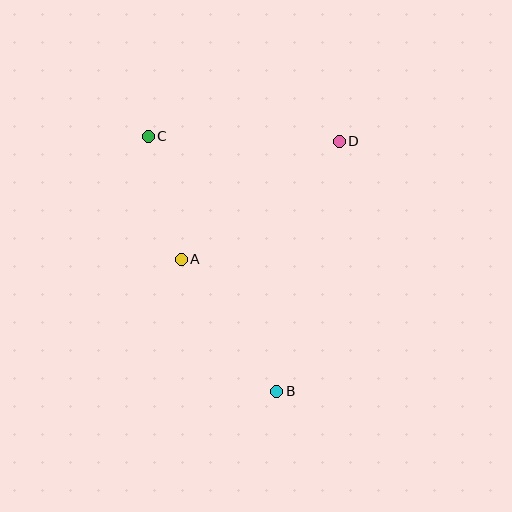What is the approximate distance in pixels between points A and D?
The distance between A and D is approximately 197 pixels.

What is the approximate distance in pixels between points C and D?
The distance between C and D is approximately 191 pixels.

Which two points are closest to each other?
Points A and C are closest to each other.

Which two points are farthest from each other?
Points B and C are farthest from each other.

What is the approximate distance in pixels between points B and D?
The distance between B and D is approximately 258 pixels.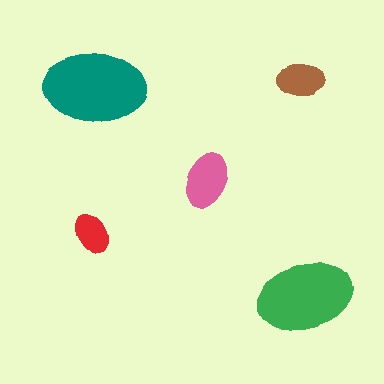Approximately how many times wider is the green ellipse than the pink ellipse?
About 1.5 times wider.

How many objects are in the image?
There are 5 objects in the image.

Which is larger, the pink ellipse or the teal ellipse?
The teal one.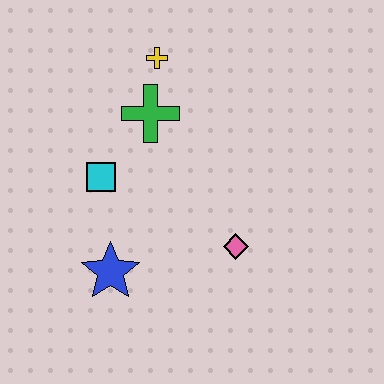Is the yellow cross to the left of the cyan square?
No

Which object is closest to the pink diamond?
The blue star is closest to the pink diamond.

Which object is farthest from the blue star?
The yellow cross is farthest from the blue star.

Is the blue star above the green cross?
No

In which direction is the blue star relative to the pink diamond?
The blue star is to the left of the pink diamond.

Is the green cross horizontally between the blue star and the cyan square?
No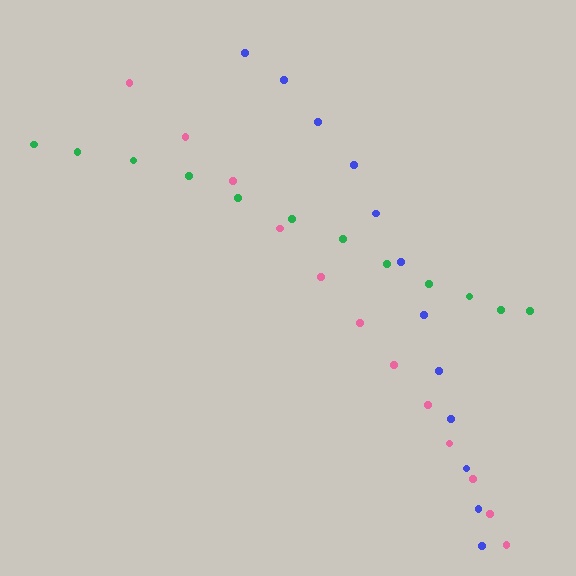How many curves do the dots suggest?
There are 3 distinct paths.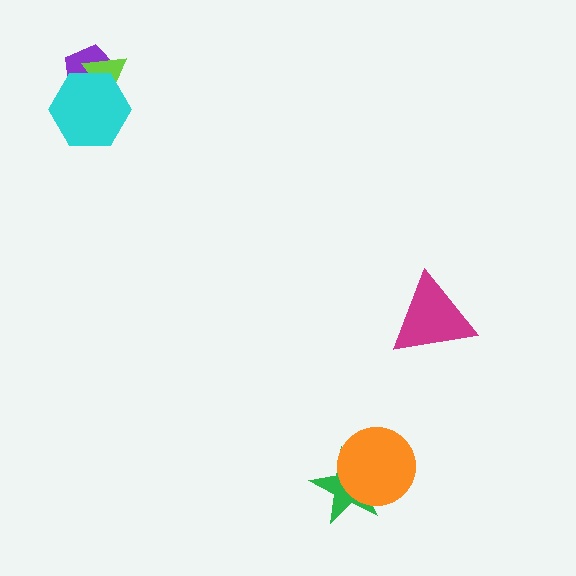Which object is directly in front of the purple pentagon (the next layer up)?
The lime triangle is directly in front of the purple pentagon.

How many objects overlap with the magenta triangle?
0 objects overlap with the magenta triangle.